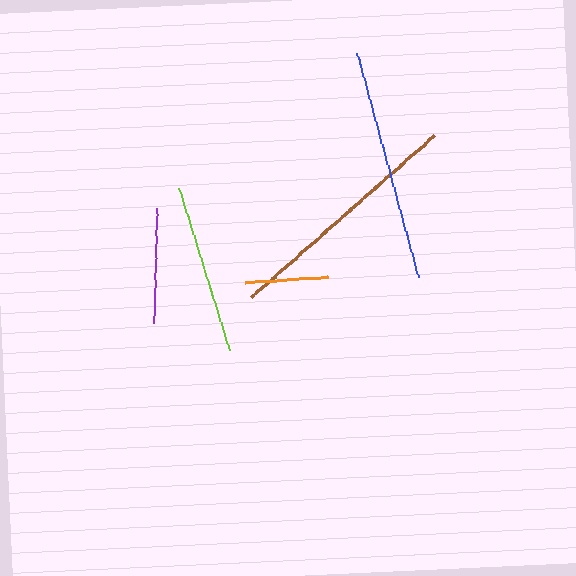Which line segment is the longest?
The brown line is the longest at approximately 244 pixels.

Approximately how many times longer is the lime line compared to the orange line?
The lime line is approximately 2.0 times the length of the orange line.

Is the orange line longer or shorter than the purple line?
The purple line is longer than the orange line.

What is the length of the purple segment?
The purple segment is approximately 115 pixels long.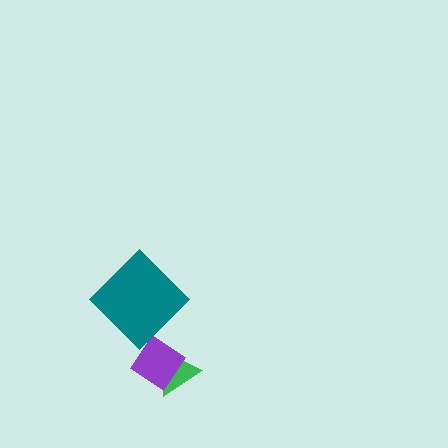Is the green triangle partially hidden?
Yes, it is partially covered by another shape.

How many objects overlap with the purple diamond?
2 objects overlap with the purple diamond.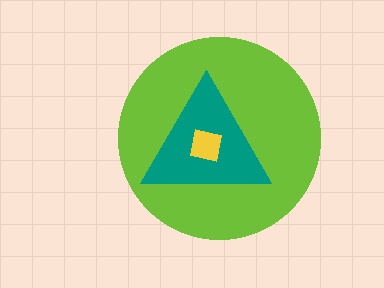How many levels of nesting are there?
3.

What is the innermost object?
The yellow square.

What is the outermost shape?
The lime circle.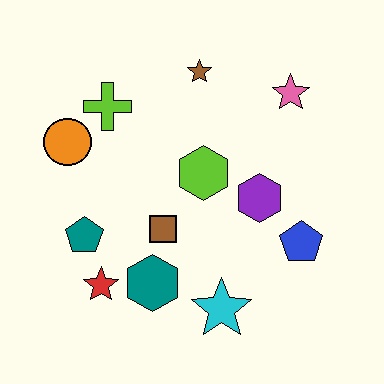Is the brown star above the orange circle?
Yes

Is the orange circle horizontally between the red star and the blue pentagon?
No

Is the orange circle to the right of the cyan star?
No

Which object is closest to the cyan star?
The teal hexagon is closest to the cyan star.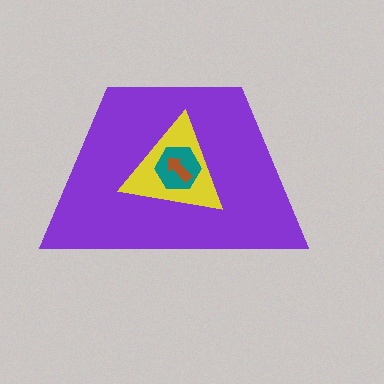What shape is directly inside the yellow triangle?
The teal hexagon.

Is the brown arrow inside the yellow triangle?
Yes.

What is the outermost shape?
The purple trapezoid.